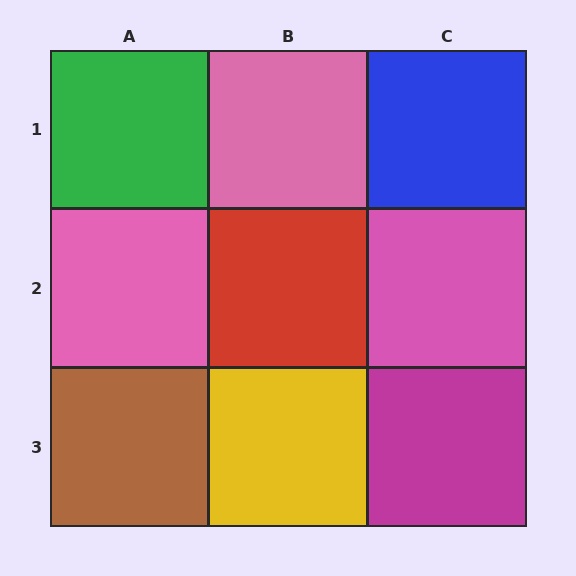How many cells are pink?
3 cells are pink.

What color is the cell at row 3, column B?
Yellow.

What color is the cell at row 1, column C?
Blue.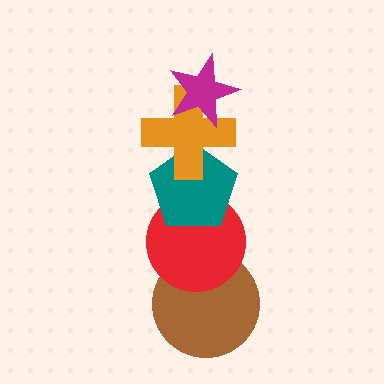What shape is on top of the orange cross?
The magenta star is on top of the orange cross.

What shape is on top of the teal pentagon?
The orange cross is on top of the teal pentagon.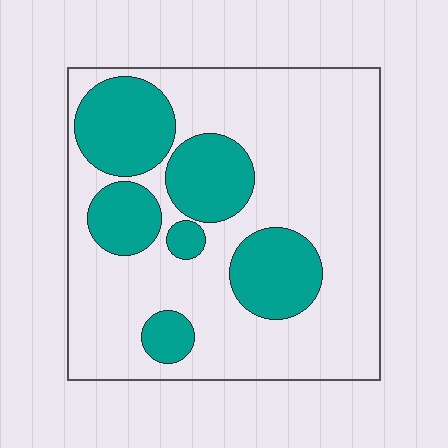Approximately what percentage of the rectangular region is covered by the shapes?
Approximately 30%.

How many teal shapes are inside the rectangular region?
6.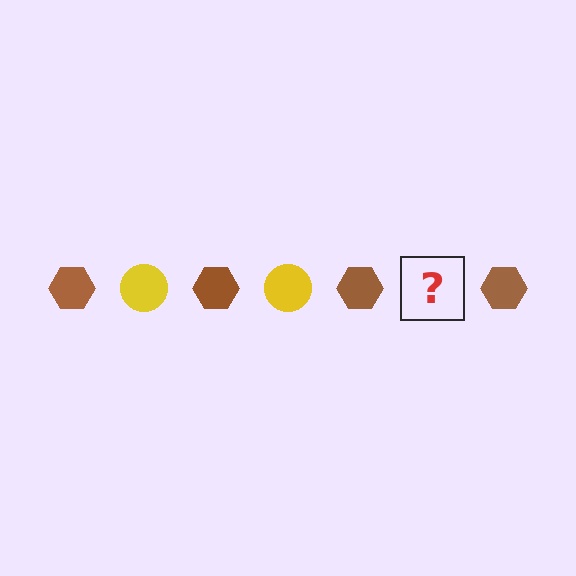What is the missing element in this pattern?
The missing element is a yellow circle.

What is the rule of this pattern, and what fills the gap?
The rule is that the pattern alternates between brown hexagon and yellow circle. The gap should be filled with a yellow circle.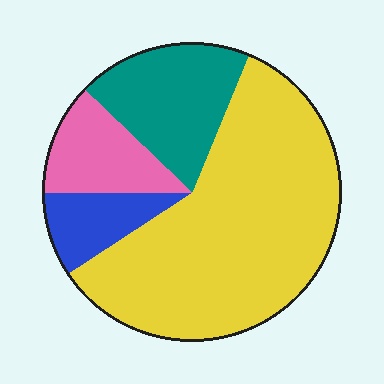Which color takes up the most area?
Yellow, at roughly 60%.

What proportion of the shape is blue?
Blue covers roughly 10% of the shape.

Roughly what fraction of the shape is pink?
Pink takes up about one eighth (1/8) of the shape.